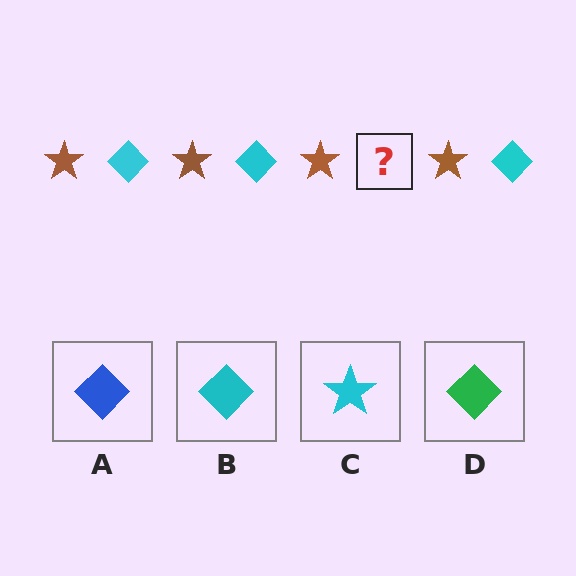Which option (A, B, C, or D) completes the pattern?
B.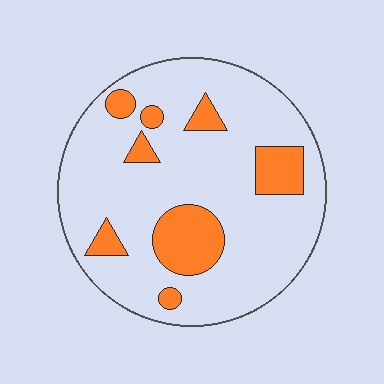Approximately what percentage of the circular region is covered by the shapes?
Approximately 20%.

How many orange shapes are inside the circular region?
8.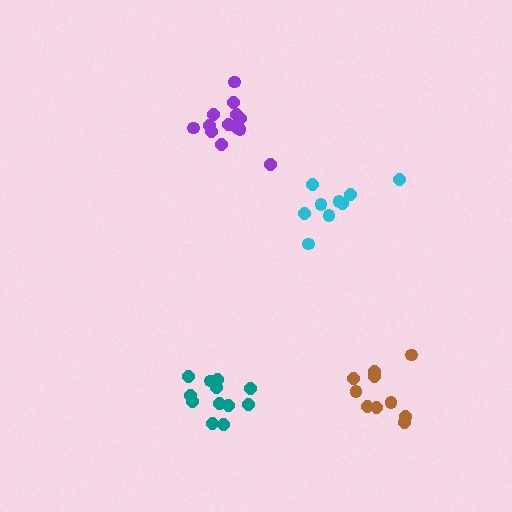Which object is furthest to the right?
The brown cluster is rightmost.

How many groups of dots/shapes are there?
There are 4 groups.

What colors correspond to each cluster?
The clusters are colored: cyan, teal, purple, brown.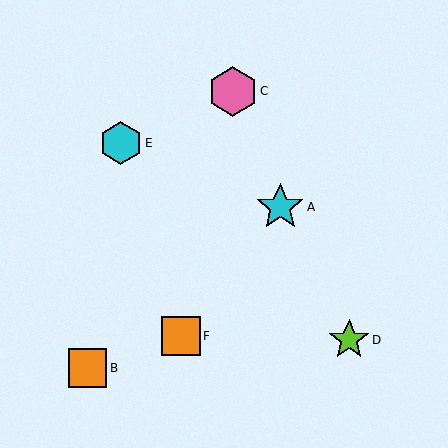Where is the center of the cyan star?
The center of the cyan star is at (280, 207).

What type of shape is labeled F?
Shape F is an orange square.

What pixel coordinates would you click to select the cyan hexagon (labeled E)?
Click at (121, 143) to select the cyan hexagon E.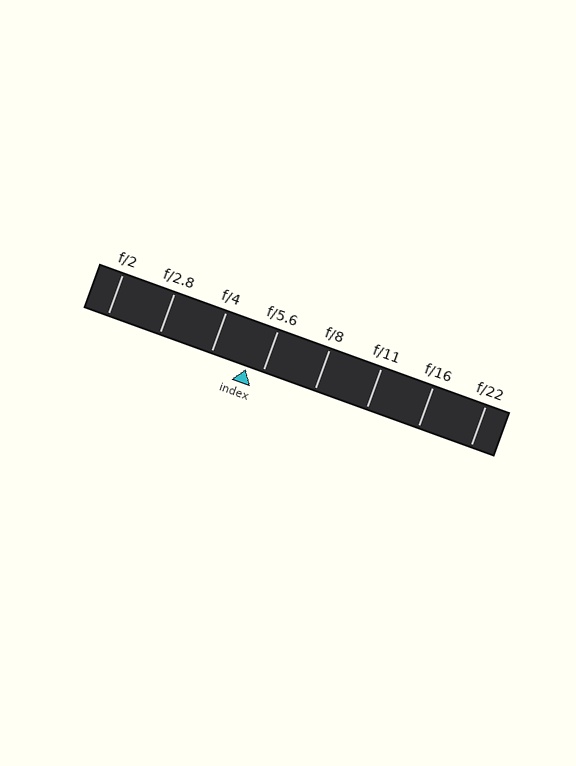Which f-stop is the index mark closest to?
The index mark is closest to f/5.6.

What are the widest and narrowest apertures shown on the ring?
The widest aperture shown is f/2 and the narrowest is f/22.